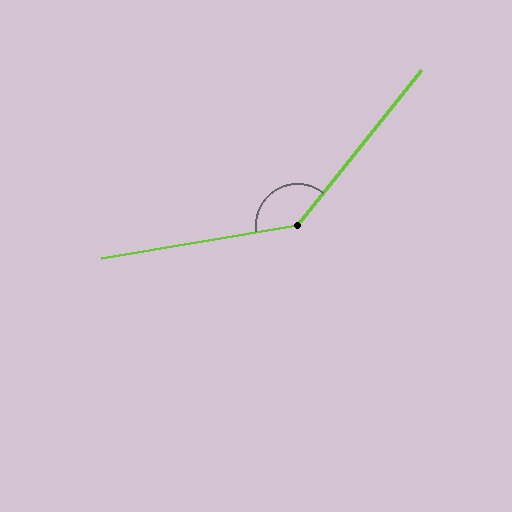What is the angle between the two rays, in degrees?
Approximately 138 degrees.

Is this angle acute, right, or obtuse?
It is obtuse.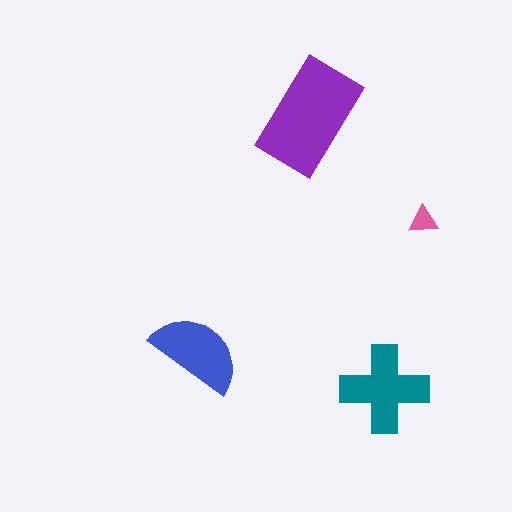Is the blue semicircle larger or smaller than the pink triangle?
Larger.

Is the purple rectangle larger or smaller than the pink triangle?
Larger.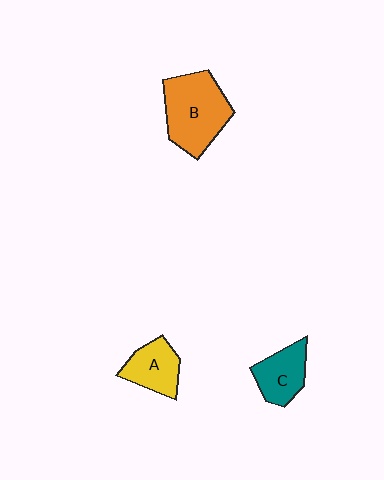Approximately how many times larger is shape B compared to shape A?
Approximately 1.8 times.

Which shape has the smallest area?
Shape A (yellow).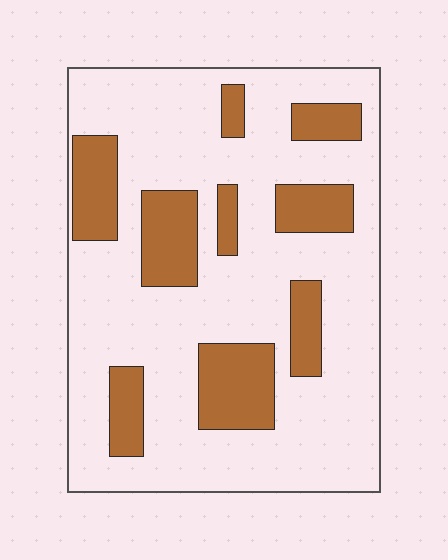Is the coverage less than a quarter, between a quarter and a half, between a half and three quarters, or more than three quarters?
Less than a quarter.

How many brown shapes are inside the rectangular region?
9.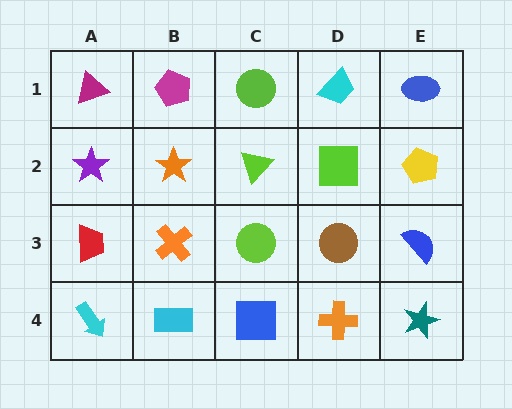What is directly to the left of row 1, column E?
A cyan trapezoid.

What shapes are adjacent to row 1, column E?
A yellow pentagon (row 2, column E), a cyan trapezoid (row 1, column D).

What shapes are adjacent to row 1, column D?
A lime square (row 2, column D), a lime circle (row 1, column C), a blue ellipse (row 1, column E).